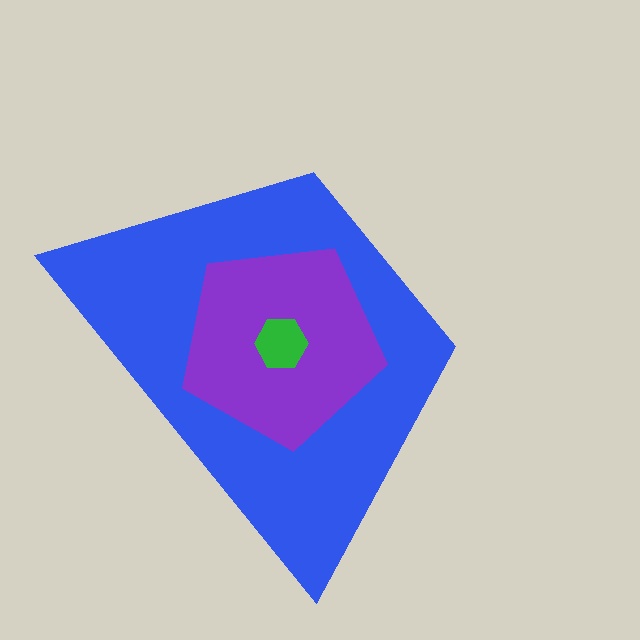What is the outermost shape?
The blue trapezoid.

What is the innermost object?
The green hexagon.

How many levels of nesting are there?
3.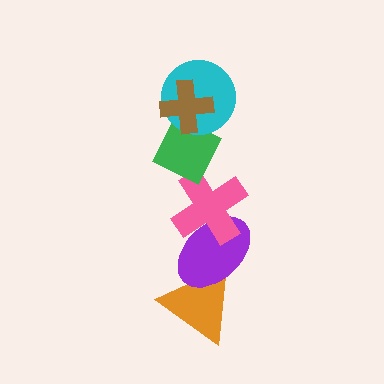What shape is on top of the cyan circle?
The brown cross is on top of the cyan circle.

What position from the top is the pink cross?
The pink cross is 4th from the top.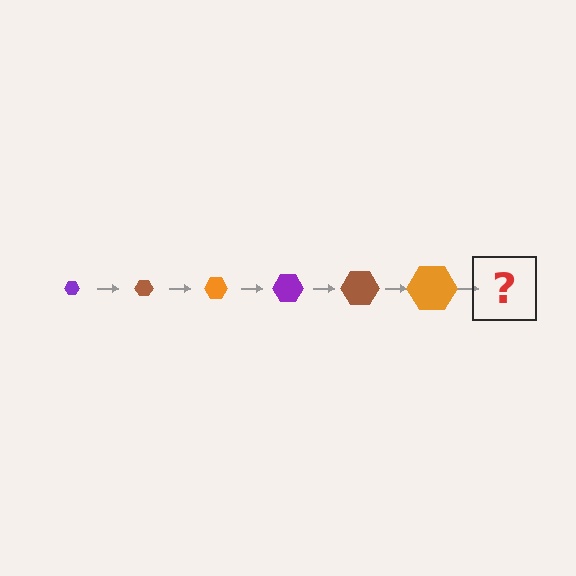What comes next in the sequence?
The next element should be a purple hexagon, larger than the previous one.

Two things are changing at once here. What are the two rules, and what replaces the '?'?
The two rules are that the hexagon grows larger each step and the color cycles through purple, brown, and orange. The '?' should be a purple hexagon, larger than the previous one.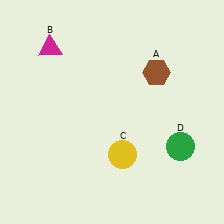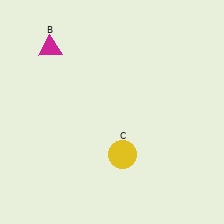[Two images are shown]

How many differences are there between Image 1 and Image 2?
There are 2 differences between the two images.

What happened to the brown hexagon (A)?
The brown hexagon (A) was removed in Image 2. It was in the top-right area of Image 1.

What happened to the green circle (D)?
The green circle (D) was removed in Image 2. It was in the bottom-right area of Image 1.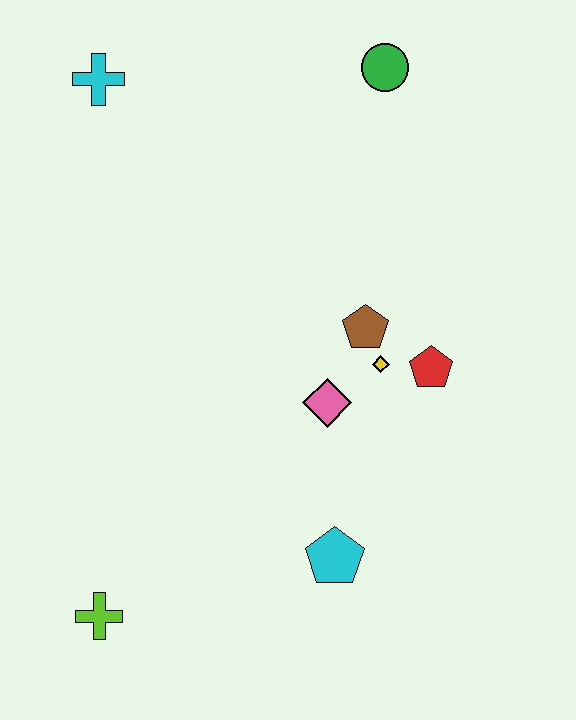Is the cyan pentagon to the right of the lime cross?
Yes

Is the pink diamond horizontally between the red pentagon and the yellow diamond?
No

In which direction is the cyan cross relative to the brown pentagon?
The cyan cross is to the left of the brown pentagon.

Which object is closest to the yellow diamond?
The brown pentagon is closest to the yellow diamond.